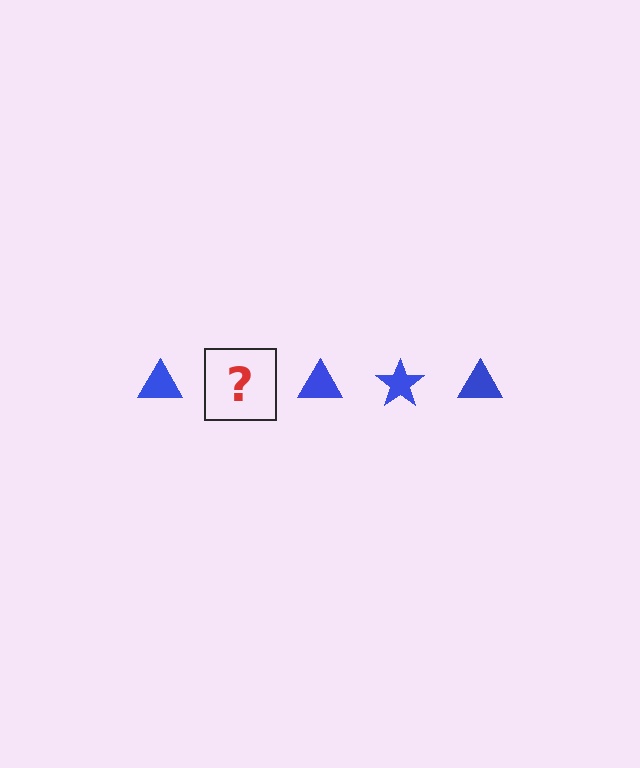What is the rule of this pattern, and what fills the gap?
The rule is that the pattern cycles through triangle, star shapes in blue. The gap should be filled with a blue star.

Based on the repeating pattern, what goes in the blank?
The blank should be a blue star.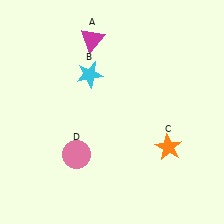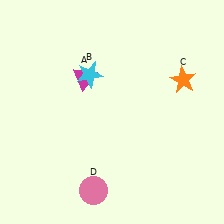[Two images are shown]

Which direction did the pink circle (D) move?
The pink circle (D) moved down.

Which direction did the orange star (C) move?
The orange star (C) moved up.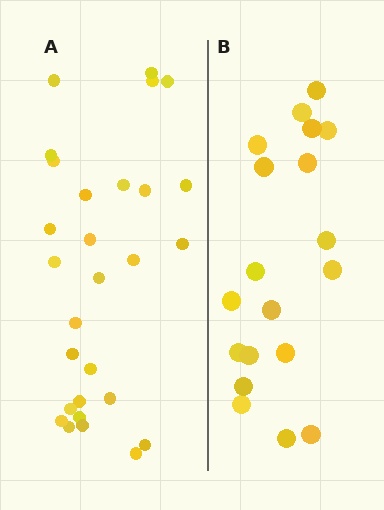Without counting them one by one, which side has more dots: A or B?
Region A (the left region) has more dots.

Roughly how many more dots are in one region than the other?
Region A has roughly 8 or so more dots than region B.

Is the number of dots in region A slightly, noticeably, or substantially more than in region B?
Region A has substantially more. The ratio is roughly 1.5 to 1.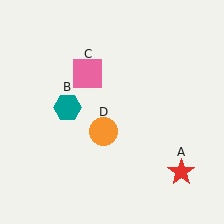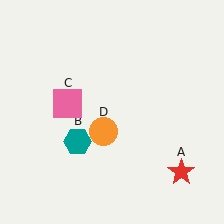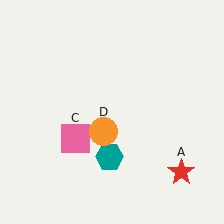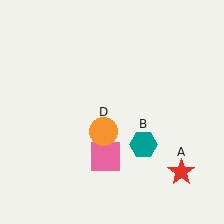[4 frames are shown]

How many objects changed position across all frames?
2 objects changed position: teal hexagon (object B), pink square (object C).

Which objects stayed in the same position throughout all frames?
Red star (object A) and orange circle (object D) remained stationary.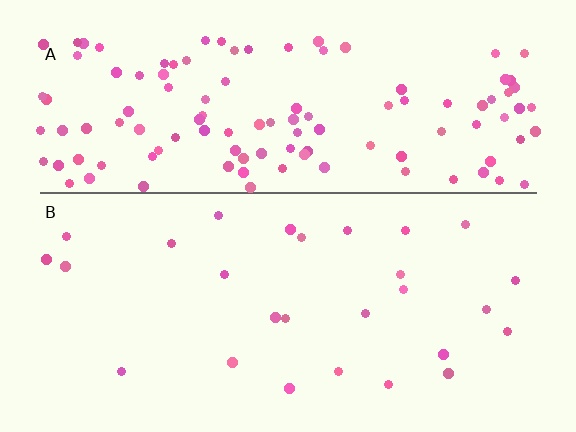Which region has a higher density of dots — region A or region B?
A (the top).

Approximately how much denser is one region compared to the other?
Approximately 4.5× — region A over region B.